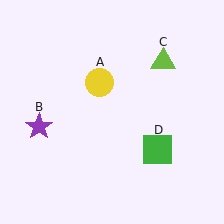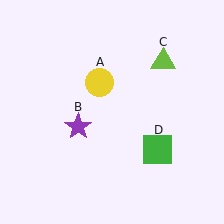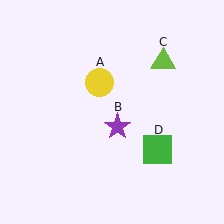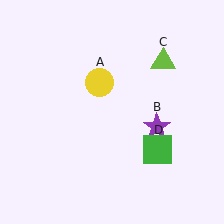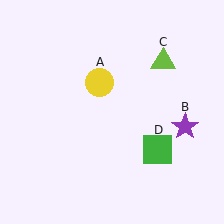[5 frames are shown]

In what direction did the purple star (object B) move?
The purple star (object B) moved right.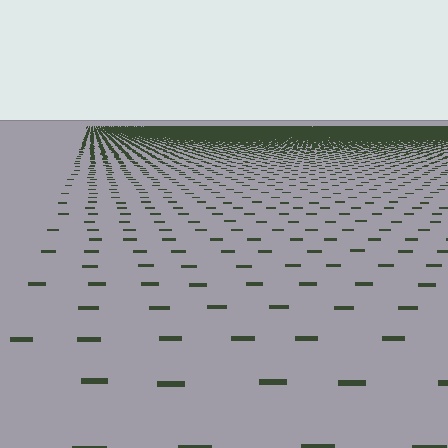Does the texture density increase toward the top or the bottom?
Density increases toward the top.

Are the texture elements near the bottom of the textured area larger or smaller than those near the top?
Larger. Near the bottom, elements are closer to the viewer and appear at a bigger on-screen size.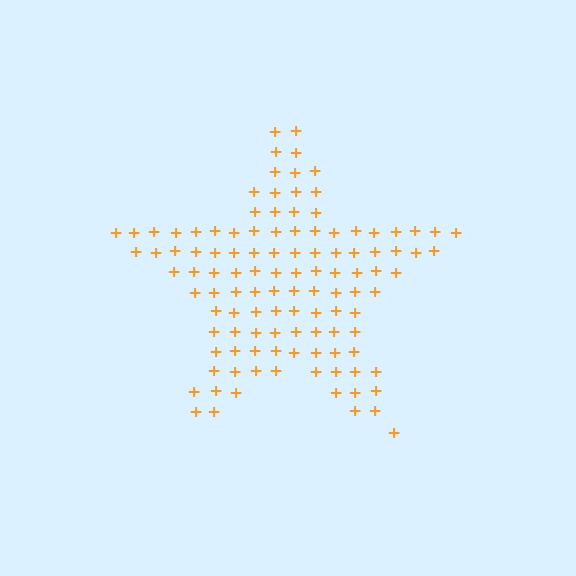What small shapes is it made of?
It is made of small plus signs.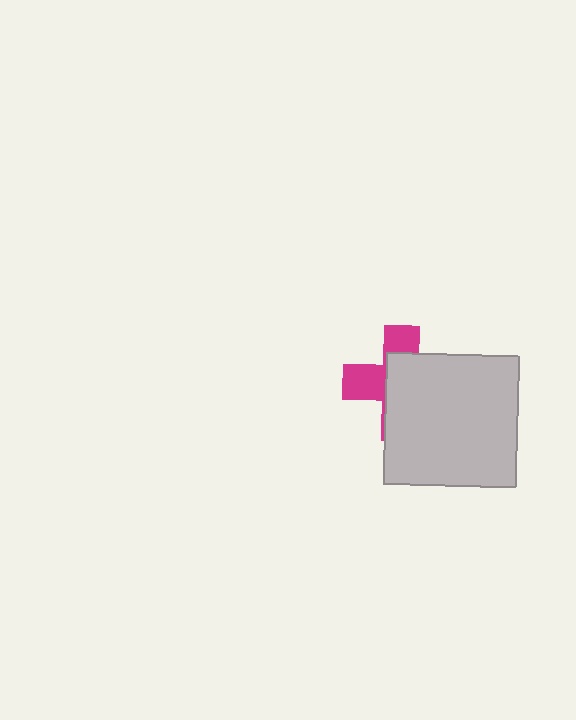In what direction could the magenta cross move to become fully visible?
The magenta cross could move left. That would shift it out from behind the light gray square entirely.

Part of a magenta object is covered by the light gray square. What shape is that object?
It is a cross.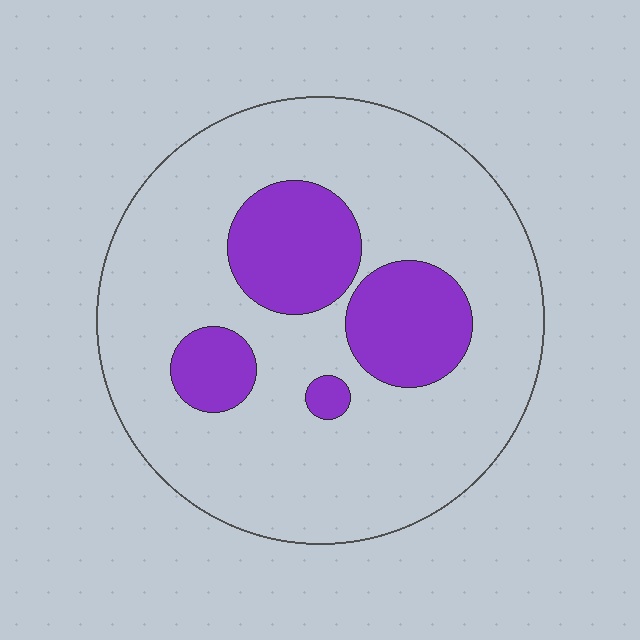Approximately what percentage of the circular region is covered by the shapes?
Approximately 20%.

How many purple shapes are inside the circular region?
4.